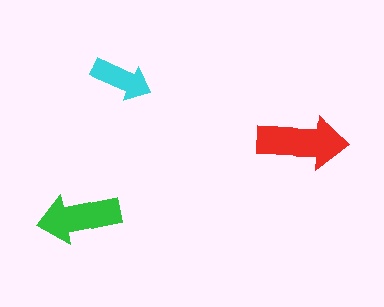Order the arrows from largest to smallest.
the red one, the green one, the cyan one.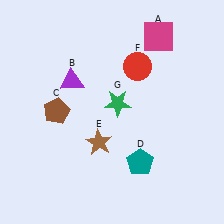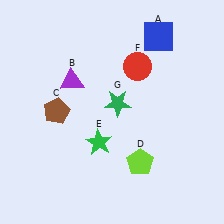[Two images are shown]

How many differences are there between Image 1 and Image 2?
There are 3 differences between the two images.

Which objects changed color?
A changed from magenta to blue. D changed from teal to lime. E changed from brown to green.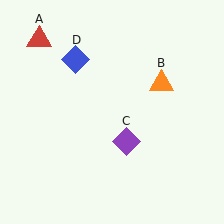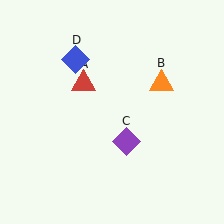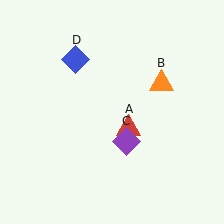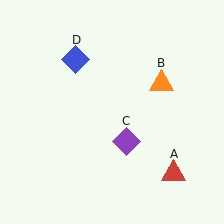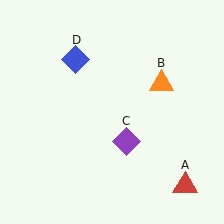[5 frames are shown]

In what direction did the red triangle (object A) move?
The red triangle (object A) moved down and to the right.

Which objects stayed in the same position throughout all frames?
Orange triangle (object B) and purple diamond (object C) and blue diamond (object D) remained stationary.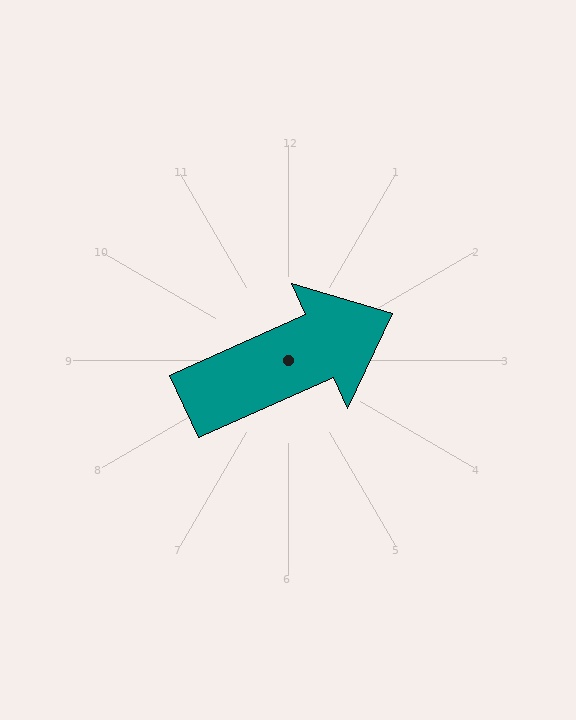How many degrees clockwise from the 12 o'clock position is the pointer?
Approximately 66 degrees.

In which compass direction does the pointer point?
Northeast.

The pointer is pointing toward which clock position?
Roughly 2 o'clock.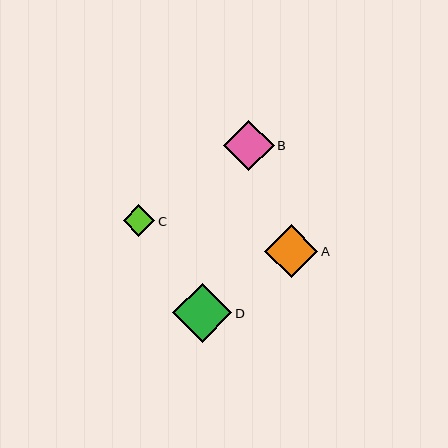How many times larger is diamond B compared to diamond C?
Diamond B is approximately 1.6 times the size of diamond C.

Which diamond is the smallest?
Diamond C is the smallest with a size of approximately 32 pixels.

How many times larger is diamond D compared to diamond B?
Diamond D is approximately 1.2 times the size of diamond B.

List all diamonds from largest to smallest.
From largest to smallest: D, A, B, C.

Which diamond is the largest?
Diamond D is the largest with a size of approximately 59 pixels.